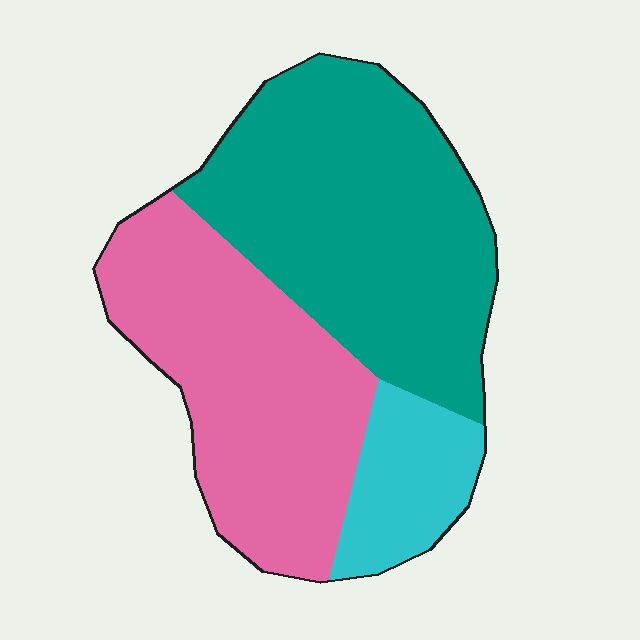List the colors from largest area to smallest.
From largest to smallest: teal, pink, cyan.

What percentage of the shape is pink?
Pink covers 40% of the shape.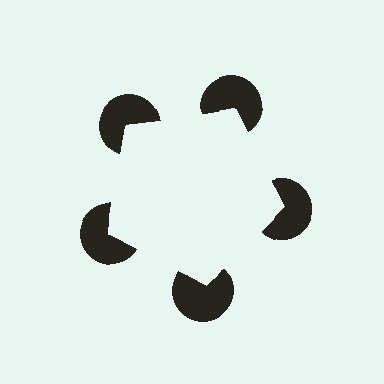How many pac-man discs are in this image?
There are 5 — one at each vertex of the illusory pentagon.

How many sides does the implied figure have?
5 sides.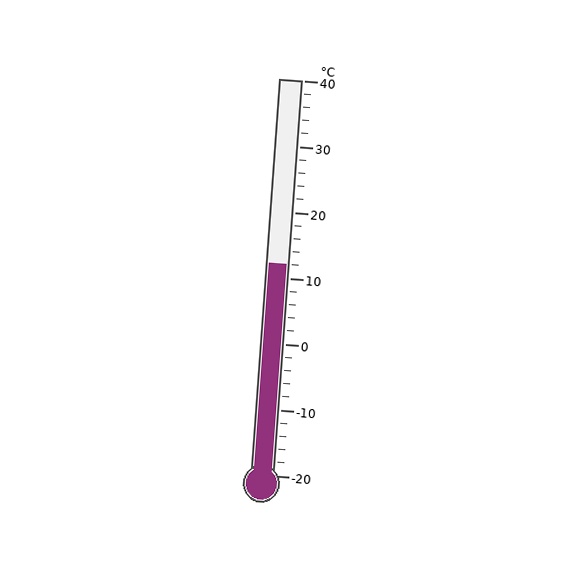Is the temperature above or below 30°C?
The temperature is below 30°C.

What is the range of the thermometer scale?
The thermometer scale ranges from -20°C to 40°C.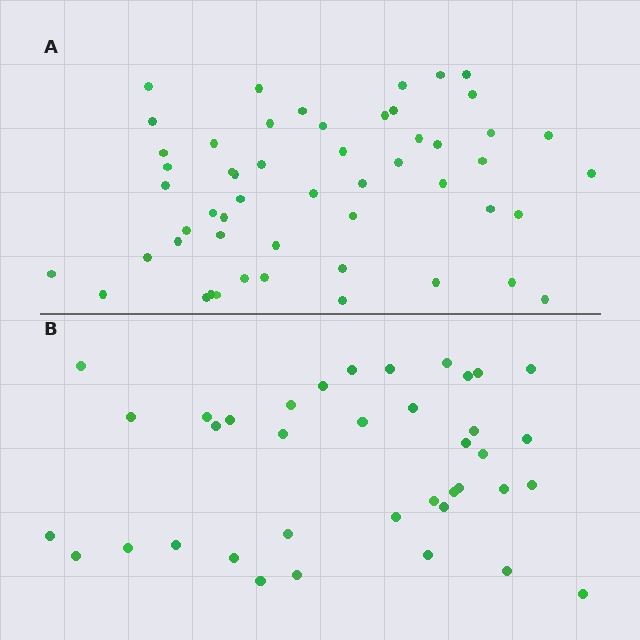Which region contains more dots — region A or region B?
Region A (the top region) has more dots.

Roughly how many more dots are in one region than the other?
Region A has approximately 15 more dots than region B.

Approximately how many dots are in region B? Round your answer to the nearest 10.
About 40 dots. (The exact count is 38, which rounds to 40.)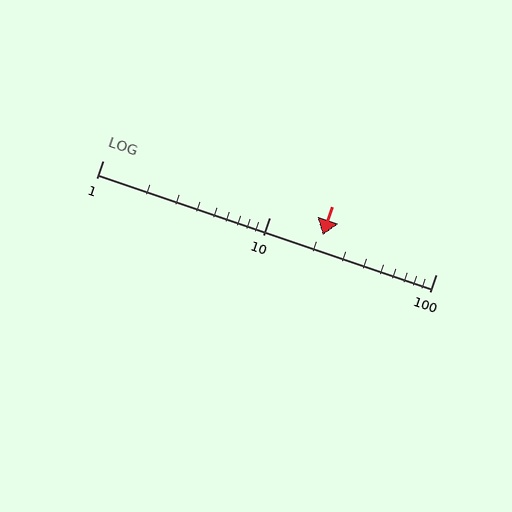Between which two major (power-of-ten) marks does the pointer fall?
The pointer is between 10 and 100.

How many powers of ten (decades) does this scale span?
The scale spans 2 decades, from 1 to 100.